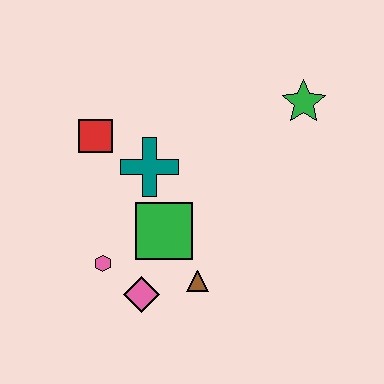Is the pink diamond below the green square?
Yes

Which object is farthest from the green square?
The green star is farthest from the green square.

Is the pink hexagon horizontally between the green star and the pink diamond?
No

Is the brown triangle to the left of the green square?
No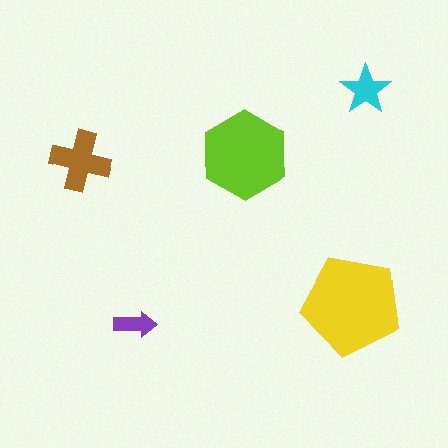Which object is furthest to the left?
The brown cross is leftmost.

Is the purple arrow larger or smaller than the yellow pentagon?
Smaller.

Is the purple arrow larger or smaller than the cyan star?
Smaller.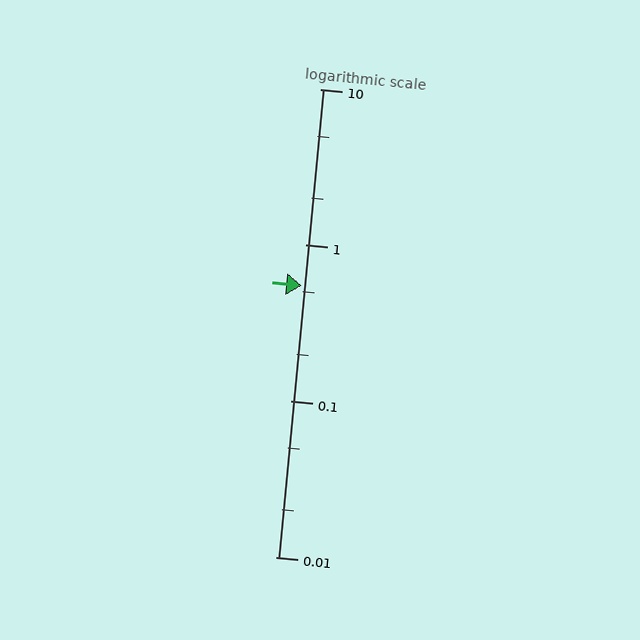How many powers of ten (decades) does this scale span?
The scale spans 3 decades, from 0.01 to 10.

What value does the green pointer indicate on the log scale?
The pointer indicates approximately 0.55.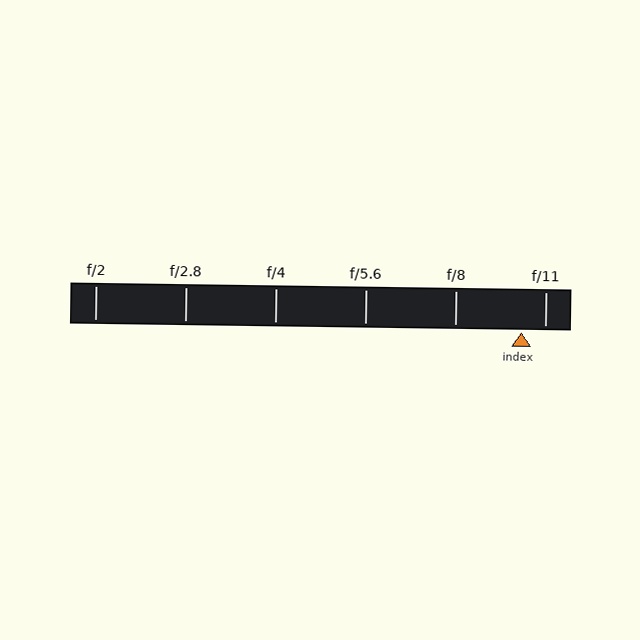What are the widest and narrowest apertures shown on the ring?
The widest aperture shown is f/2 and the narrowest is f/11.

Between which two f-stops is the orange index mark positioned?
The index mark is between f/8 and f/11.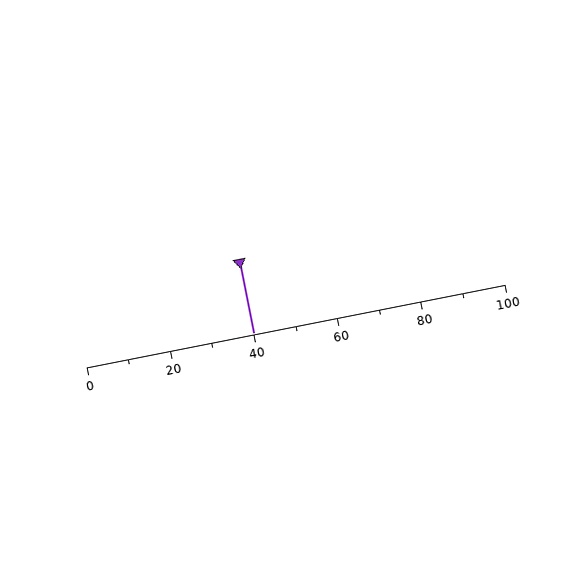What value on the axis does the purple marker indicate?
The marker indicates approximately 40.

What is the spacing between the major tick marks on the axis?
The major ticks are spaced 20 apart.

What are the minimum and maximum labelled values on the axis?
The axis runs from 0 to 100.